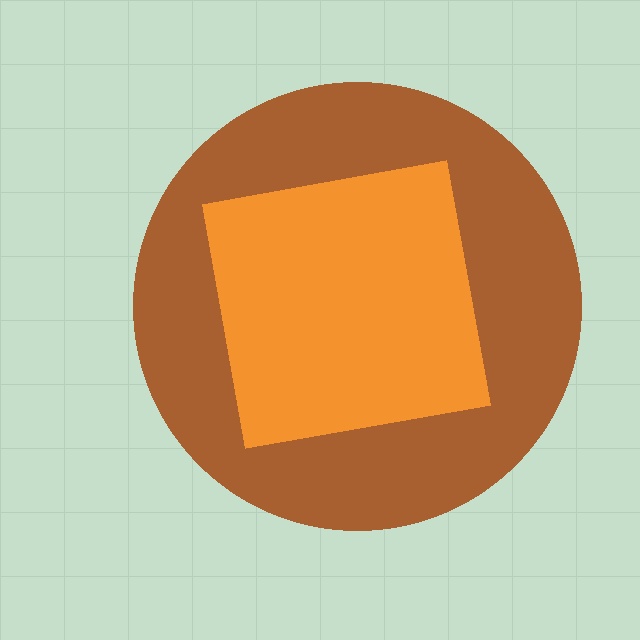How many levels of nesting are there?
2.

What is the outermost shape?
The brown circle.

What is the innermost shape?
The orange square.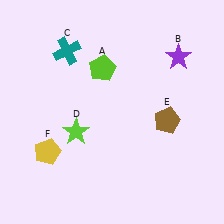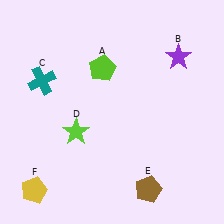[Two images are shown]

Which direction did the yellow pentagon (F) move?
The yellow pentagon (F) moved down.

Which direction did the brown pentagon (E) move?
The brown pentagon (E) moved down.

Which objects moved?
The objects that moved are: the teal cross (C), the brown pentagon (E), the yellow pentagon (F).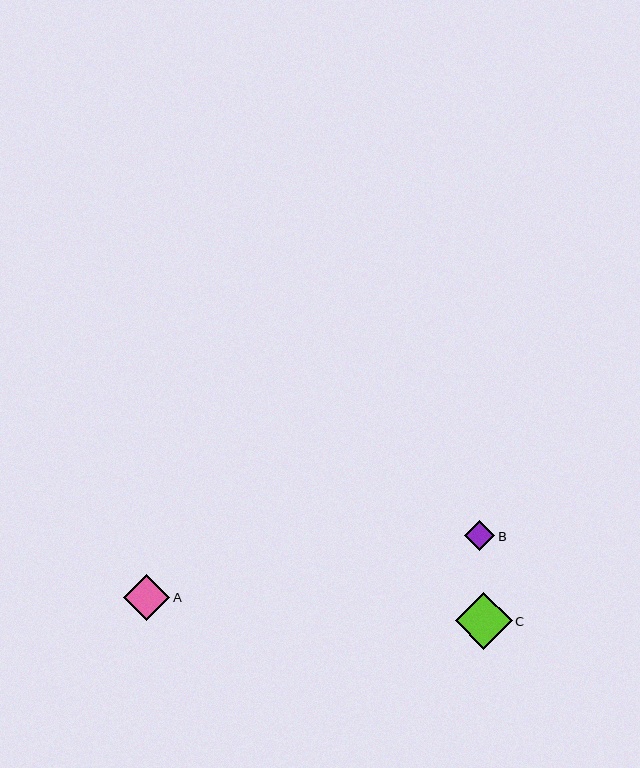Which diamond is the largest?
Diamond C is the largest with a size of approximately 57 pixels.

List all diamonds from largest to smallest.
From largest to smallest: C, A, B.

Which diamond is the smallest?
Diamond B is the smallest with a size of approximately 31 pixels.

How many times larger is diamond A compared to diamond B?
Diamond A is approximately 1.5 times the size of diamond B.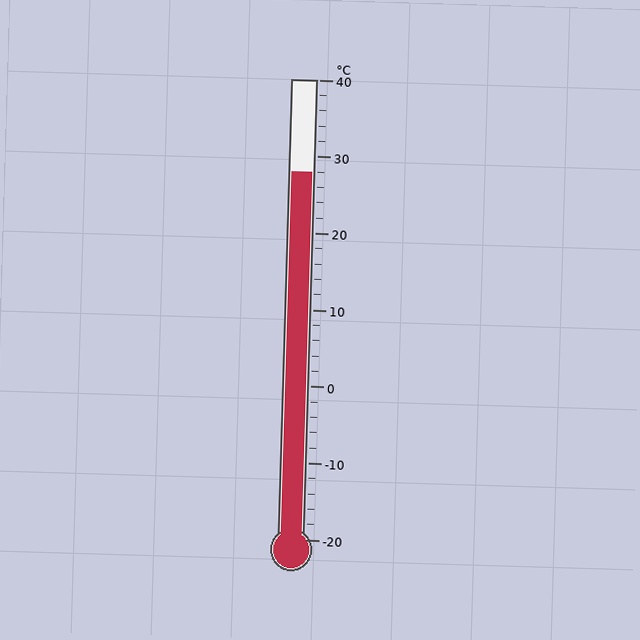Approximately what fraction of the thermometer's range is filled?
The thermometer is filled to approximately 80% of its range.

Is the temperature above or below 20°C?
The temperature is above 20°C.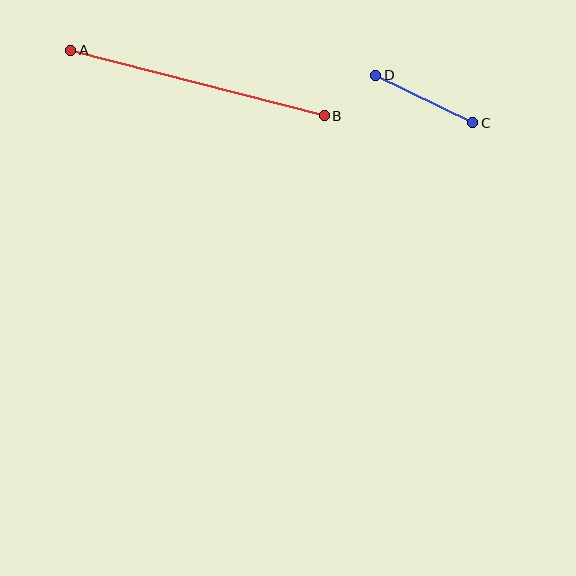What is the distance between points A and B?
The distance is approximately 262 pixels.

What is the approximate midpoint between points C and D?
The midpoint is at approximately (424, 99) pixels.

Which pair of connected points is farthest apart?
Points A and B are farthest apart.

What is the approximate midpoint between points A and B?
The midpoint is at approximately (197, 83) pixels.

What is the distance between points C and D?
The distance is approximately 108 pixels.